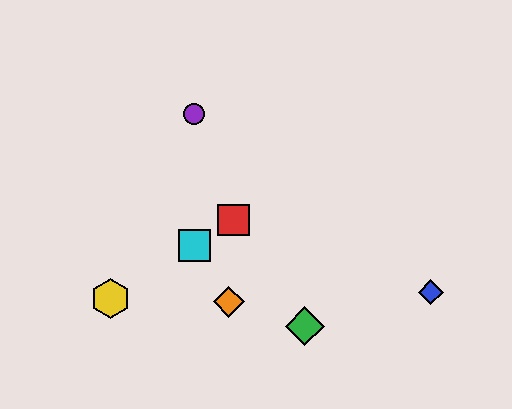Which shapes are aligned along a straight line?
The red square, the yellow hexagon, the cyan square are aligned along a straight line.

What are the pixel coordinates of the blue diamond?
The blue diamond is at (431, 292).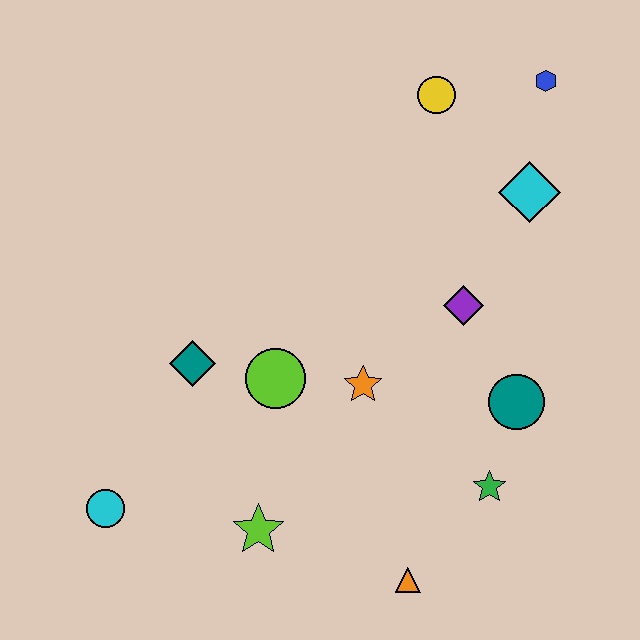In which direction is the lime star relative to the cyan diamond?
The lime star is below the cyan diamond.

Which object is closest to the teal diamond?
The lime circle is closest to the teal diamond.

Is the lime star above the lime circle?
No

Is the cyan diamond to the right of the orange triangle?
Yes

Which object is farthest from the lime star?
The blue hexagon is farthest from the lime star.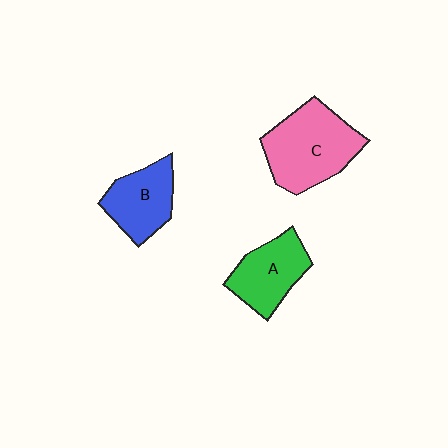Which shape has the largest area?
Shape C (pink).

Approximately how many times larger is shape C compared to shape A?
Approximately 1.4 times.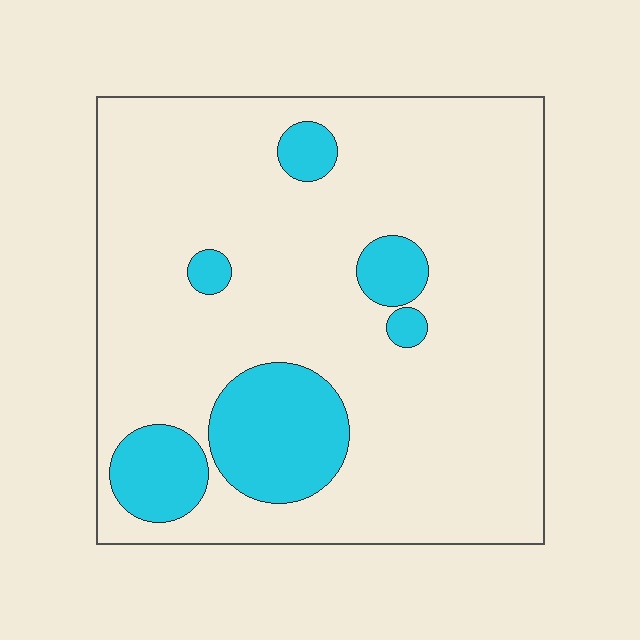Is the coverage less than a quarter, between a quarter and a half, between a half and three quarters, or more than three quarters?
Less than a quarter.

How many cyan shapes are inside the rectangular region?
6.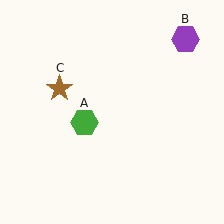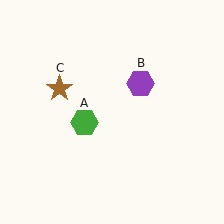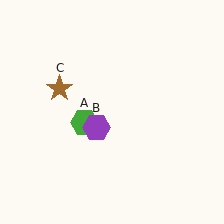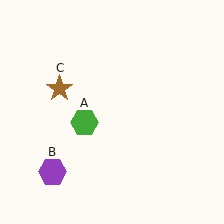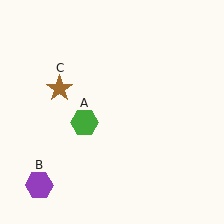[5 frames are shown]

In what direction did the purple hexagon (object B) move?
The purple hexagon (object B) moved down and to the left.